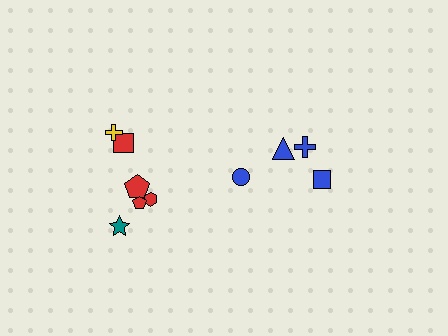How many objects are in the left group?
There are 6 objects.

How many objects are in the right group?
There are 4 objects.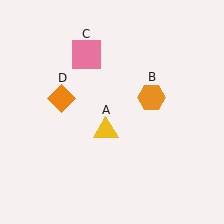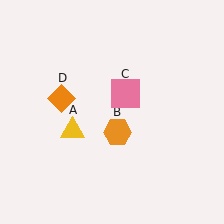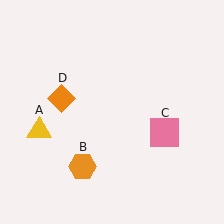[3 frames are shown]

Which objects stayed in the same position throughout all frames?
Orange diamond (object D) remained stationary.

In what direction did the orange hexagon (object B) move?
The orange hexagon (object B) moved down and to the left.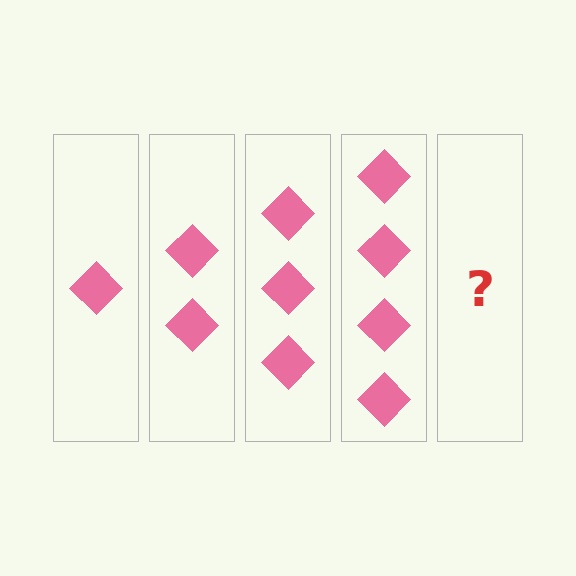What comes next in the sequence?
The next element should be 5 diamonds.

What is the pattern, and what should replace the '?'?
The pattern is that each step adds one more diamond. The '?' should be 5 diamonds.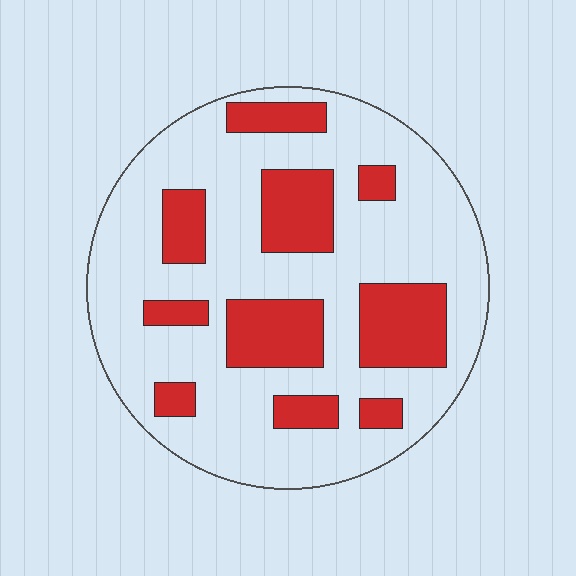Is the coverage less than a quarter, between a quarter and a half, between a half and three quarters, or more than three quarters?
Between a quarter and a half.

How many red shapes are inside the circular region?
10.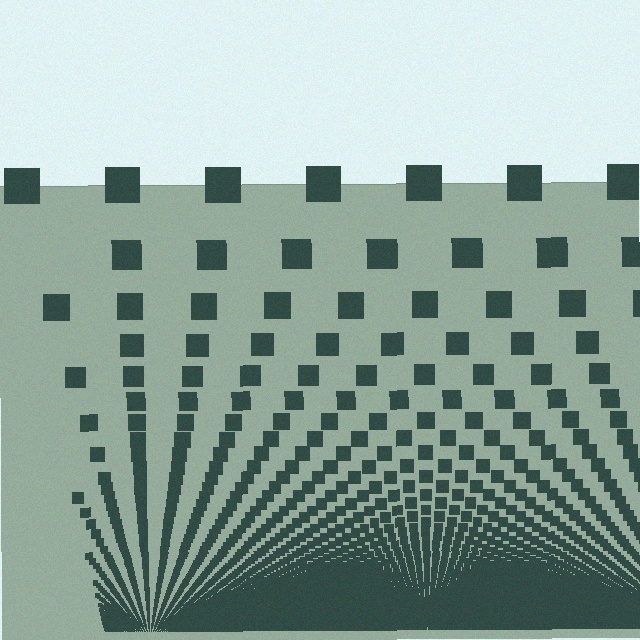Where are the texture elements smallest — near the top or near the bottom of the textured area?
Near the bottom.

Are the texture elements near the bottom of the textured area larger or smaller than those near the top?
Smaller. The gradient is inverted — elements near the bottom are smaller and denser.